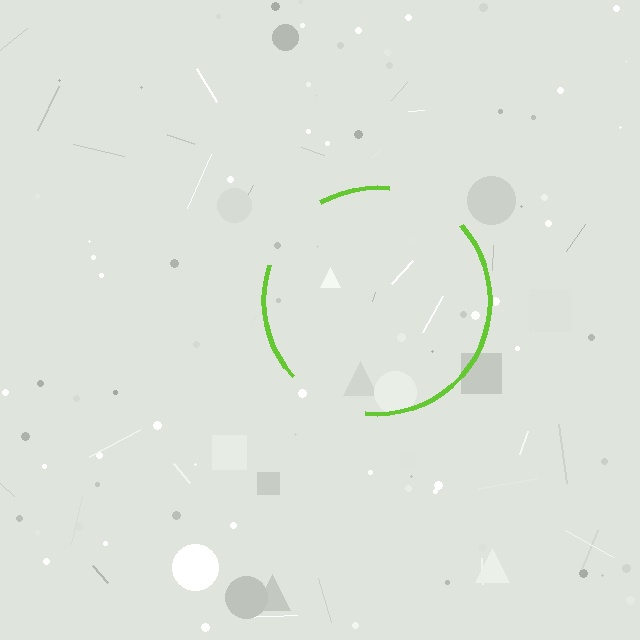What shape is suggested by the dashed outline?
The dashed outline suggests a circle.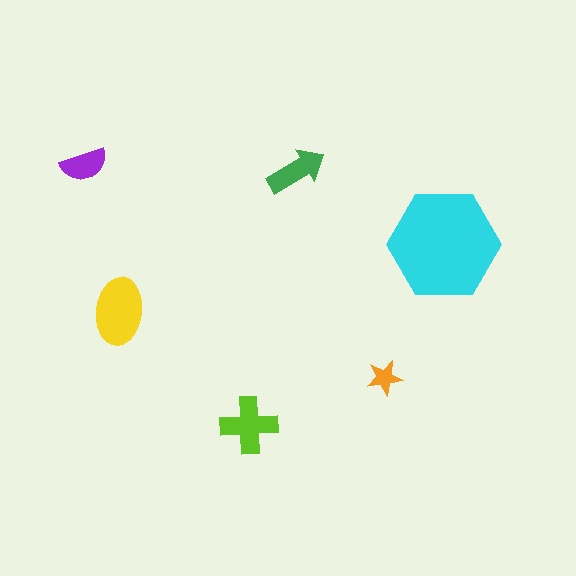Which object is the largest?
The cyan hexagon.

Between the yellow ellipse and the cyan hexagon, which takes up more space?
The cyan hexagon.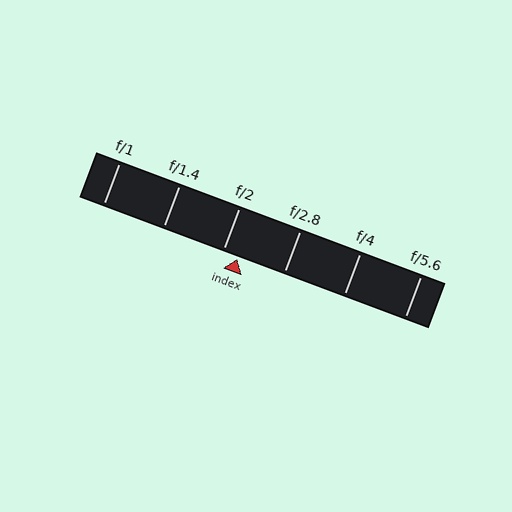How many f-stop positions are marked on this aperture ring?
There are 6 f-stop positions marked.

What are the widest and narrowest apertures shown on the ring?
The widest aperture shown is f/1 and the narrowest is f/5.6.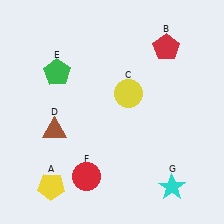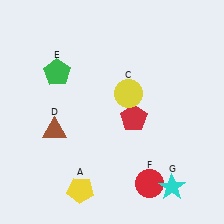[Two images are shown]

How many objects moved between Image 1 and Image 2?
3 objects moved between the two images.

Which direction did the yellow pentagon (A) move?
The yellow pentagon (A) moved right.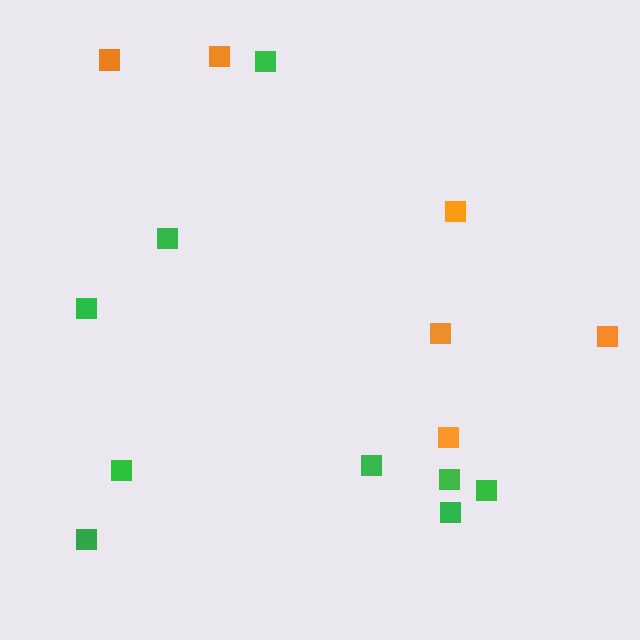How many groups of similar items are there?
There are 2 groups: one group of green squares (9) and one group of orange squares (6).